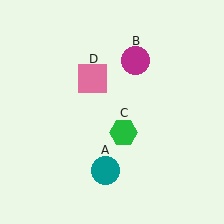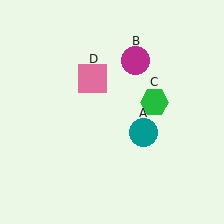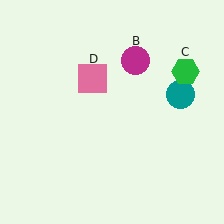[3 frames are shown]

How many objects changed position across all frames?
2 objects changed position: teal circle (object A), green hexagon (object C).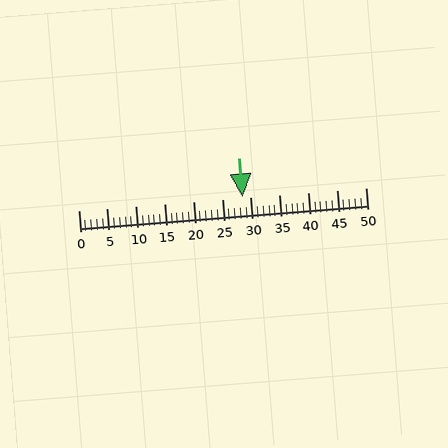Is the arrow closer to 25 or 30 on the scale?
The arrow is closer to 30.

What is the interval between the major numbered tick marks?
The major tick marks are spaced 5 units apart.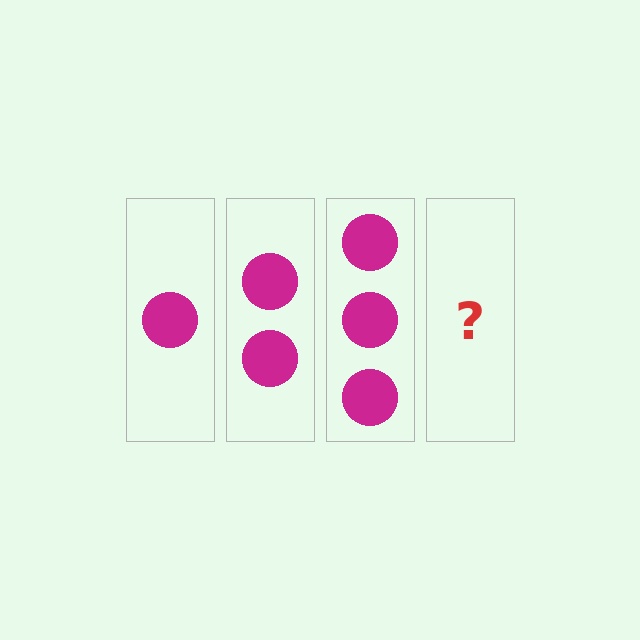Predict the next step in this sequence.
The next step is 4 circles.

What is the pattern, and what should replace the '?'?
The pattern is that each step adds one more circle. The '?' should be 4 circles.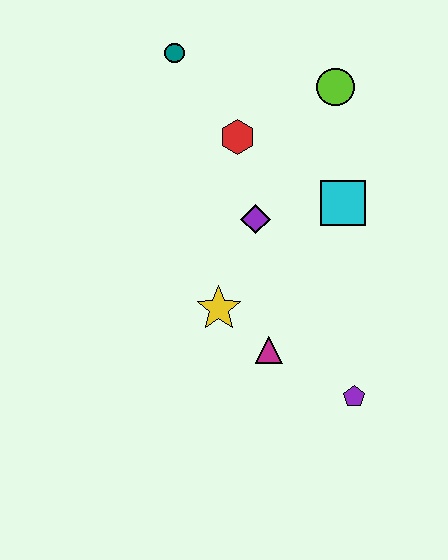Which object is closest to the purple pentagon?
The magenta triangle is closest to the purple pentagon.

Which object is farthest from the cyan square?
The teal circle is farthest from the cyan square.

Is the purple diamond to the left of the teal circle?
No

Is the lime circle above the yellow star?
Yes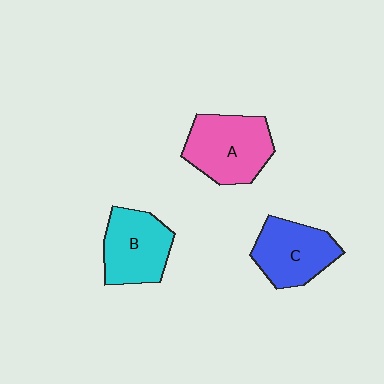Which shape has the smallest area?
Shape C (blue).